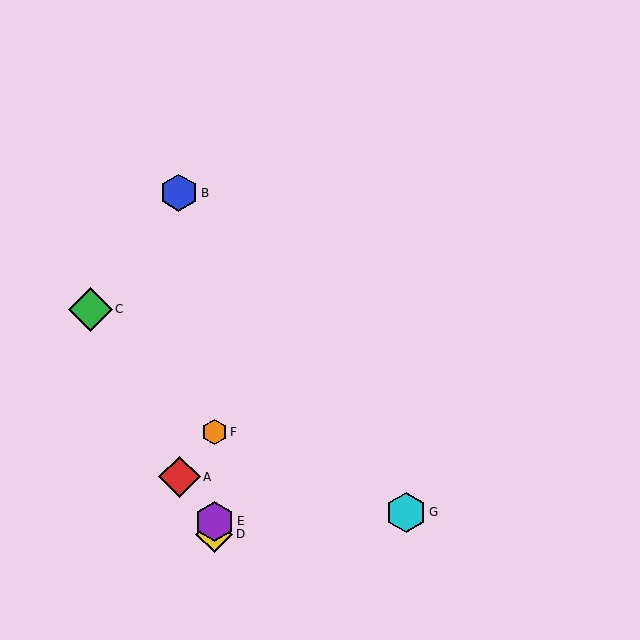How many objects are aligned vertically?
3 objects (D, E, F) are aligned vertically.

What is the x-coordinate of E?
Object E is at x≈214.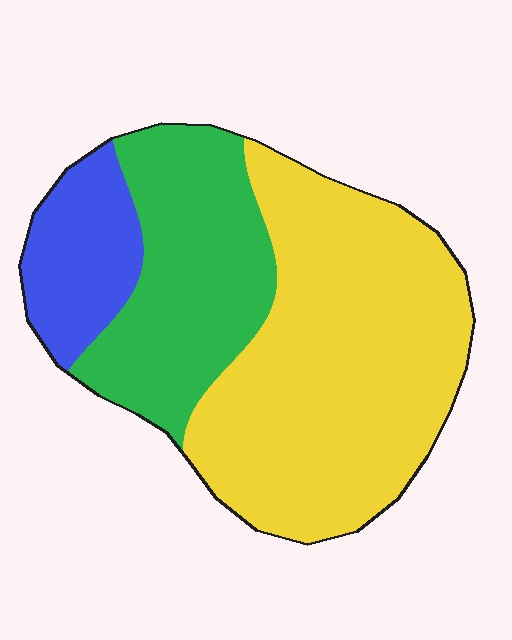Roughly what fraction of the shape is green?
Green covers around 30% of the shape.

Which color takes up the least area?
Blue, at roughly 15%.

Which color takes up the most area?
Yellow, at roughly 55%.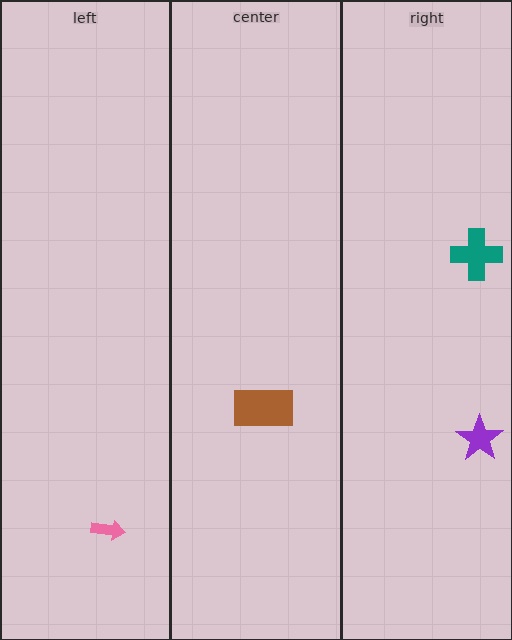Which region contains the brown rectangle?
The center region.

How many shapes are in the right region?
2.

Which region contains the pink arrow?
The left region.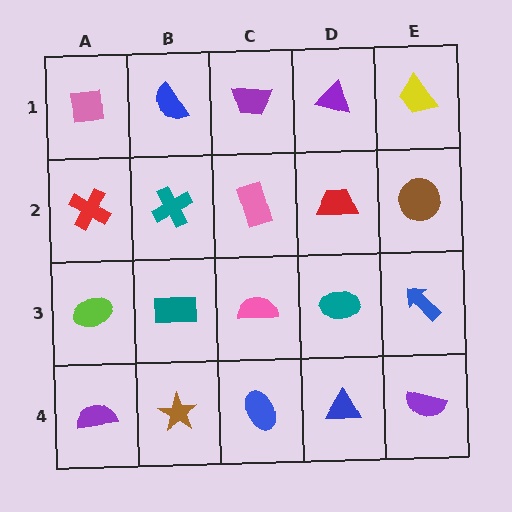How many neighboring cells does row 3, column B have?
4.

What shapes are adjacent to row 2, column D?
A purple triangle (row 1, column D), a teal ellipse (row 3, column D), a pink rectangle (row 2, column C), a brown circle (row 2, column E).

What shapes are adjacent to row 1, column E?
A brown circle (row 2, column E), a purple triangle (row 1, column D).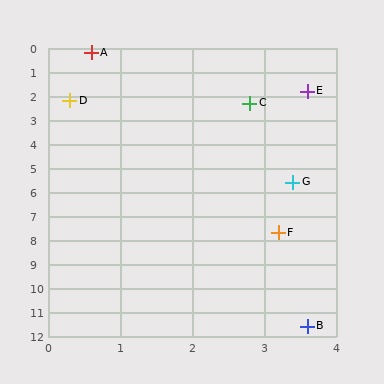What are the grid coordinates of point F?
Point F is at approximately (3.2, 7.7).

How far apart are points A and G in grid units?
Points A and G are about 6.1 grid units apart.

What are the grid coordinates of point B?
Point B is at approximately (3.6, 11.6).